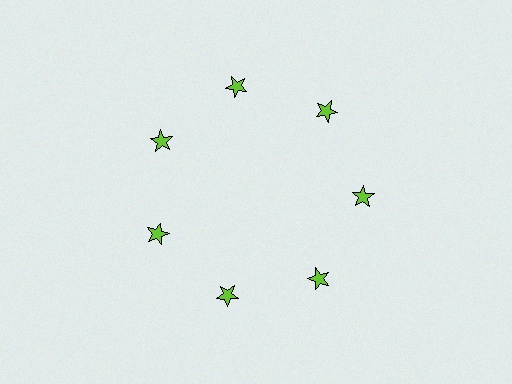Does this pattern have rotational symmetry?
Yes, this pattern has 7-fold rotational symmetry. It looks the same after rotating 51 degrees around the center.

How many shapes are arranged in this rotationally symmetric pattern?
There are 7 shapes, arranged in 7 groups of 1.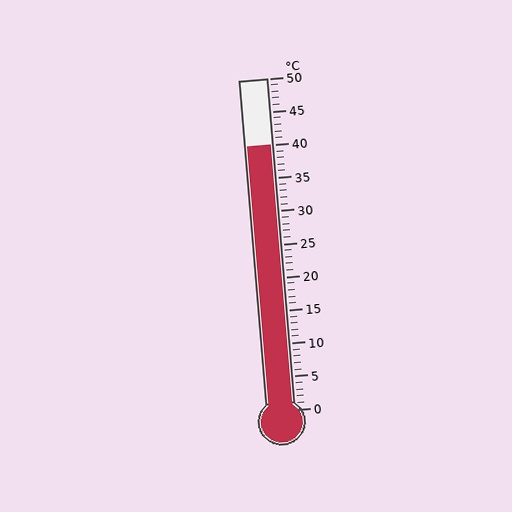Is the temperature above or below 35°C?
The temperature is above 35°C.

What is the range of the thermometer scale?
The thermometer scale ranges from 0°C to 50°C.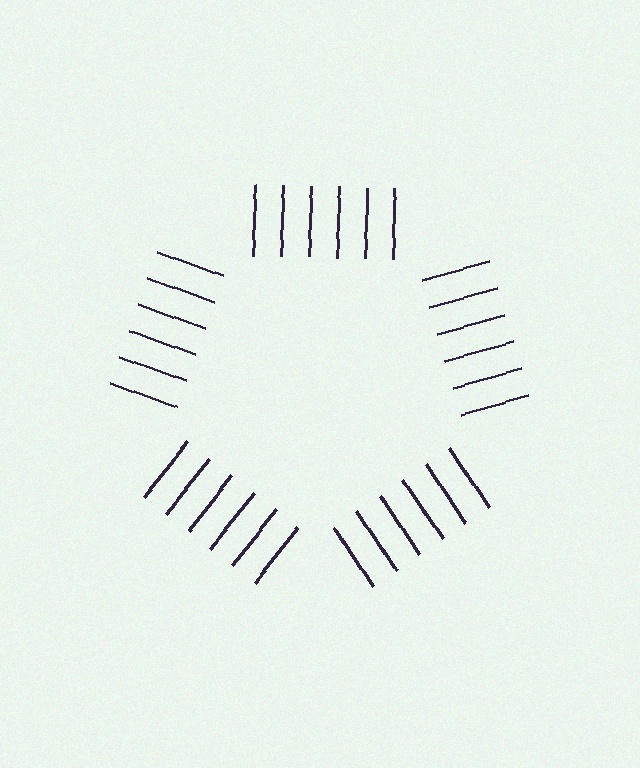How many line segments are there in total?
30 — 6 along each of the 5 edges.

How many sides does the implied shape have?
5 sides — the line-ends trace a pentagon.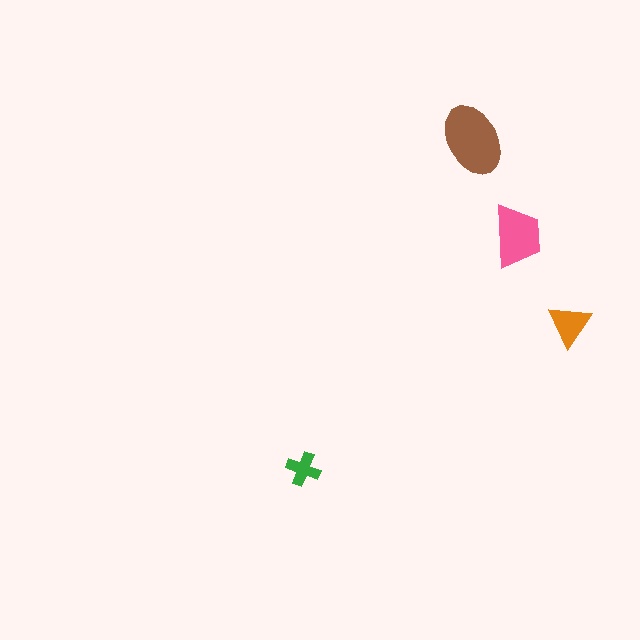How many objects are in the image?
There are 4 objects in the image.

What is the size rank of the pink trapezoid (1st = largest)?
2nd.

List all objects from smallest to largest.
The green cross, the orange triangle, the pink trapezoid, the brown ellipse.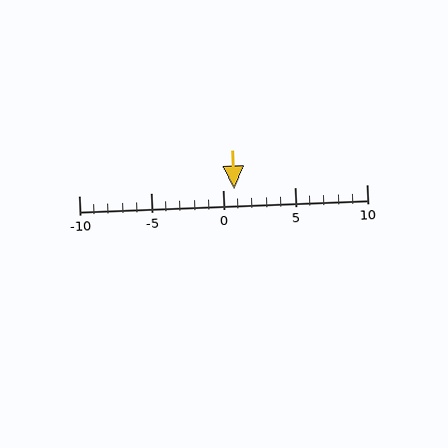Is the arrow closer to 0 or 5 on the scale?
The arrow is closer to 0.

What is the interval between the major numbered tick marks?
The major tick marks are spaced 5 units apart.